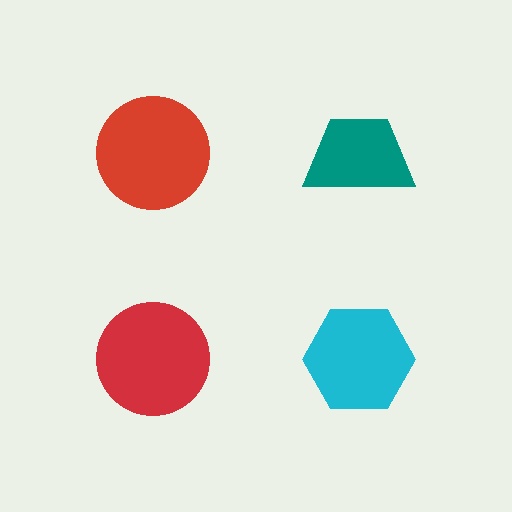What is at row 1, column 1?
A red circle.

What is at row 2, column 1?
A red circle.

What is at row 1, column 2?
A teal trapezoid.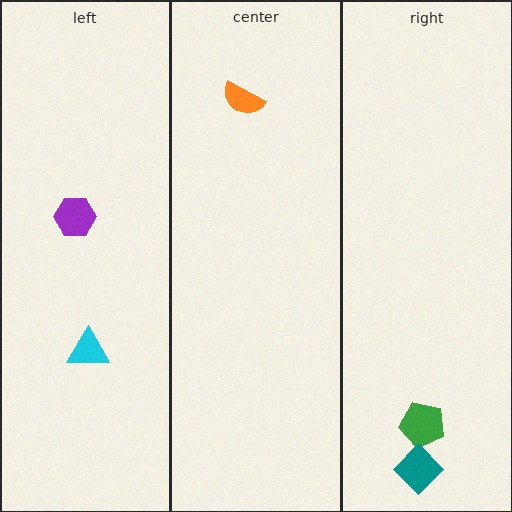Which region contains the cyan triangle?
The left region.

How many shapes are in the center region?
1.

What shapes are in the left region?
The purple hexagon, the cyan triangle.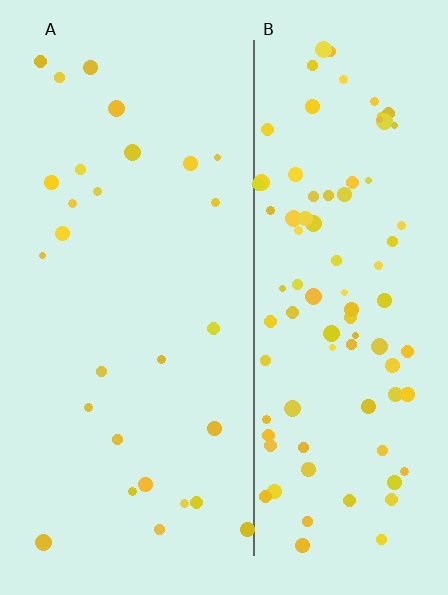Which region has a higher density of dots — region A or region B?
B (the right).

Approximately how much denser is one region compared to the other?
Approximately 3.3× — region B over region A.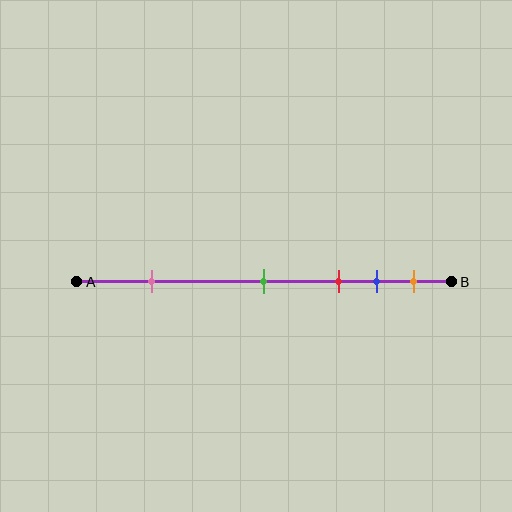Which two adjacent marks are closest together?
The blue and orange marks are the closest adjacent pair.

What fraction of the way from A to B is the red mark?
The red mark is approximately 70% (0.7) of the way from A to B.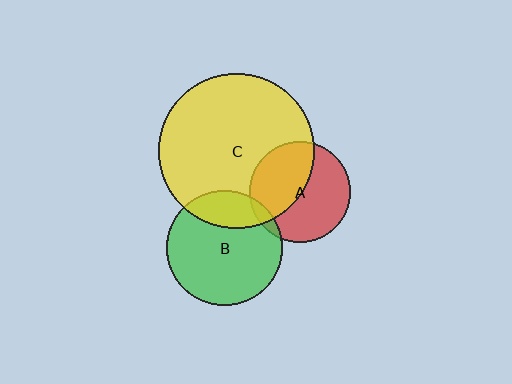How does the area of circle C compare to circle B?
Approximately 1.8 times.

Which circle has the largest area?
Circle C (yellow).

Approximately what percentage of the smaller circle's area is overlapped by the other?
Approximately 45%.